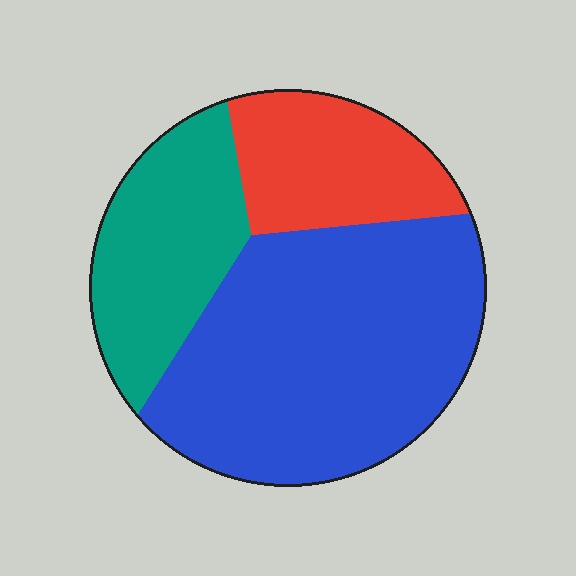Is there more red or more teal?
Teal.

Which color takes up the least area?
Red, at roughly 20%.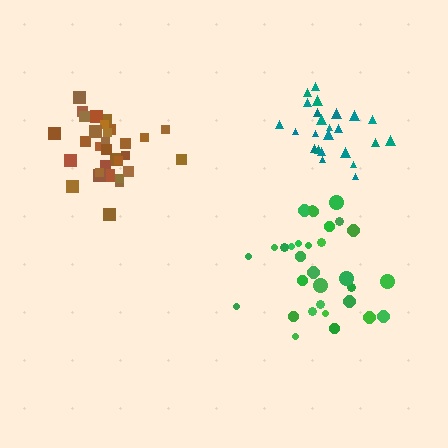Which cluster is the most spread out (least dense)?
Green.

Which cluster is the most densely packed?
Brown.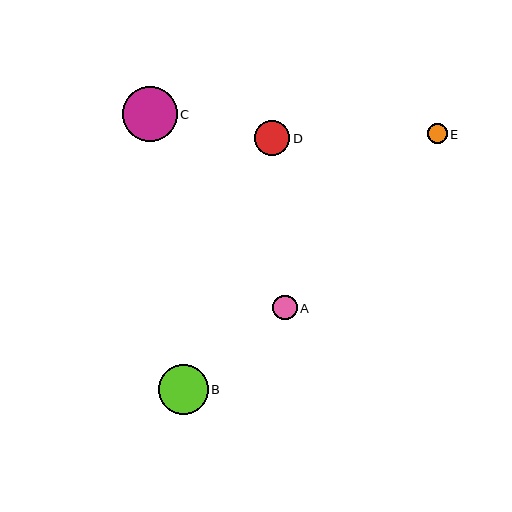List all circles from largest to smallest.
From largest to smallest: C, B, D, A, E.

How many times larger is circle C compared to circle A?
Circle C is approximately 2.3 times the size of circle A.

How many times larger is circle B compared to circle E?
Circle B is approximately 2.5 times the size of circle E.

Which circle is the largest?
Circle C is the largest with a size of approximately 55 pixels.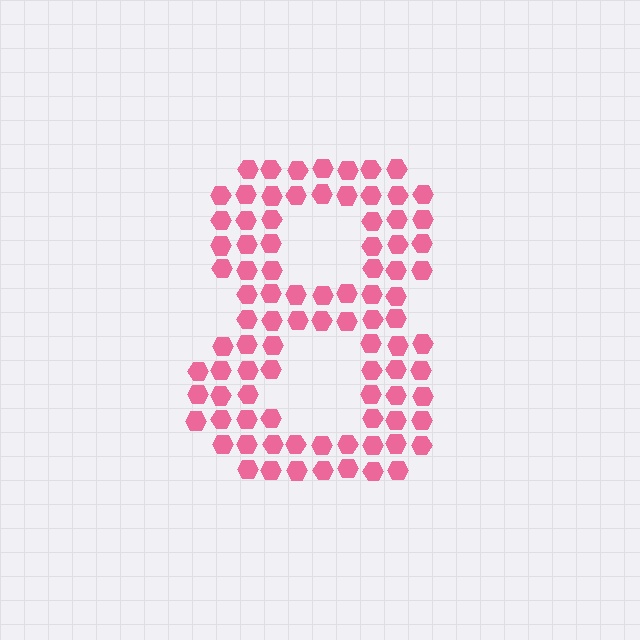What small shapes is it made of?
It is made of small hexagons.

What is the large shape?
The large shape is the digit 8.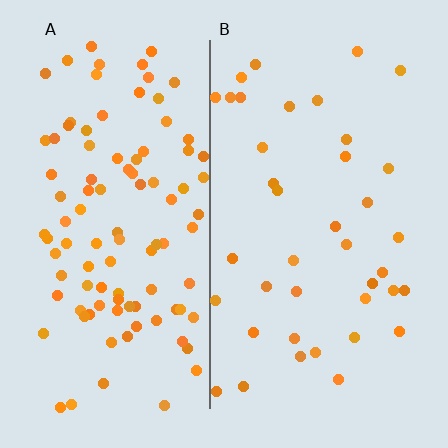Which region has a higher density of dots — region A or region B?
A (the left).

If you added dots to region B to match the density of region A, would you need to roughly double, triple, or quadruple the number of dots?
Approximately triple.